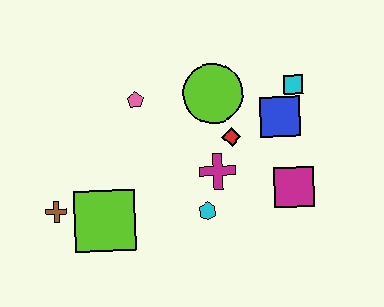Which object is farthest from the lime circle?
The brown cross is farthest from the lime circle.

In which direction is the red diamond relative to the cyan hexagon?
The red diamond is above the cyan hexagon.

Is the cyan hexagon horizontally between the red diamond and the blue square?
No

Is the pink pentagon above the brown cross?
Yes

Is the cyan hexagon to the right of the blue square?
No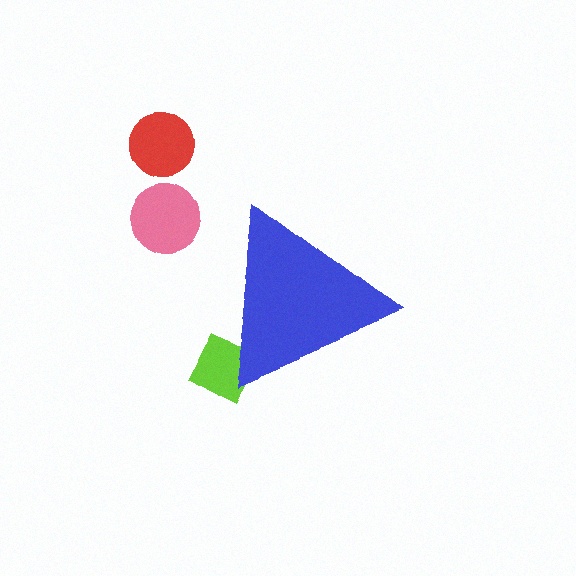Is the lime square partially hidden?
Yes, the lime square is partially hidden behind the blue triangle.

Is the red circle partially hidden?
No, the red circle is fully visible.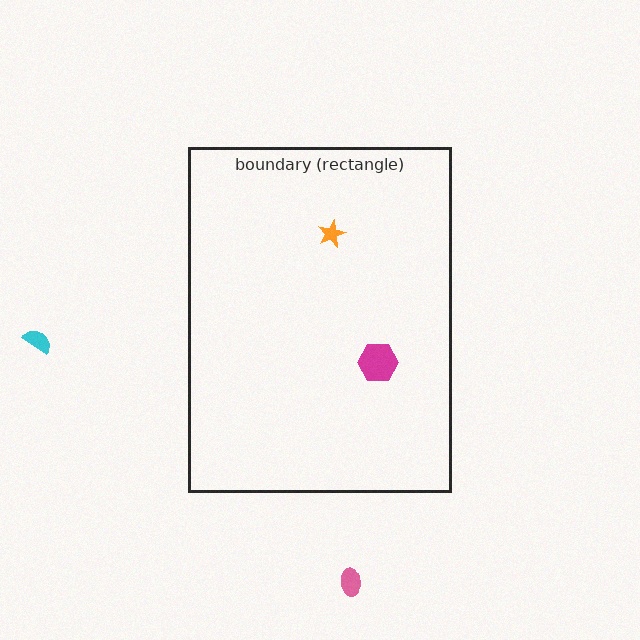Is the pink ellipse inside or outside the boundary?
Outside.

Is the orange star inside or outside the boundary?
Inside.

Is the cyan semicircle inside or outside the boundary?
Outside.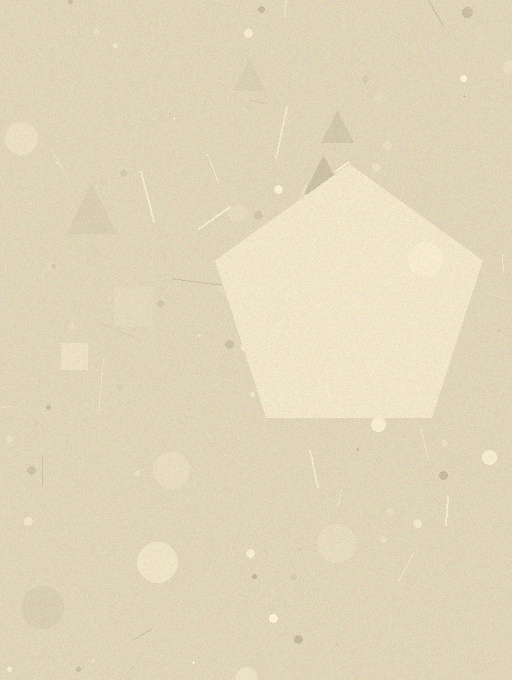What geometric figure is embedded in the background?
A pentagon is embedded in the background.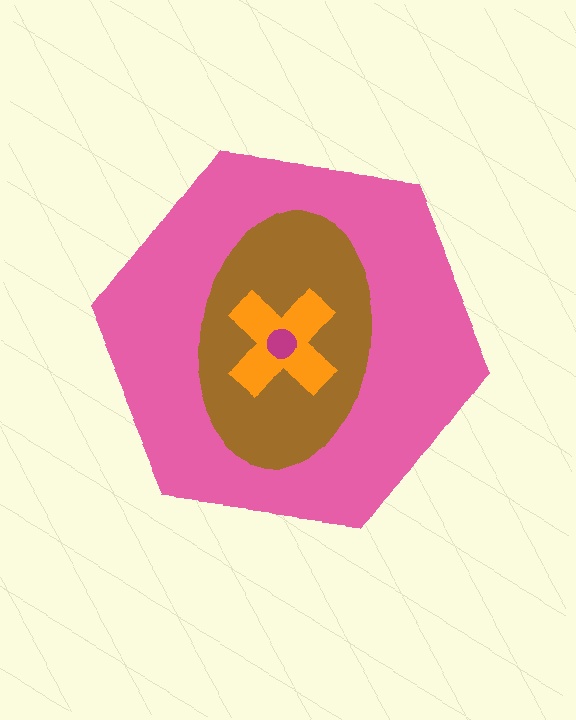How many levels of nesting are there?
4.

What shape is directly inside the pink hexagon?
The brown ellipse.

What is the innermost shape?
The magenta circle.